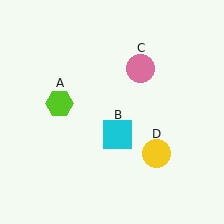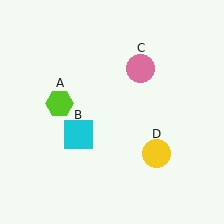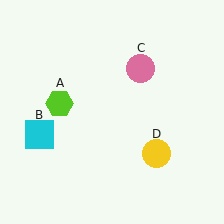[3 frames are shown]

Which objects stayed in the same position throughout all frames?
Lime hexagon (object A) and pink circle (object C) and yellow circle (object D) remained stationary.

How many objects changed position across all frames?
1 object changed position: cyan square (object B).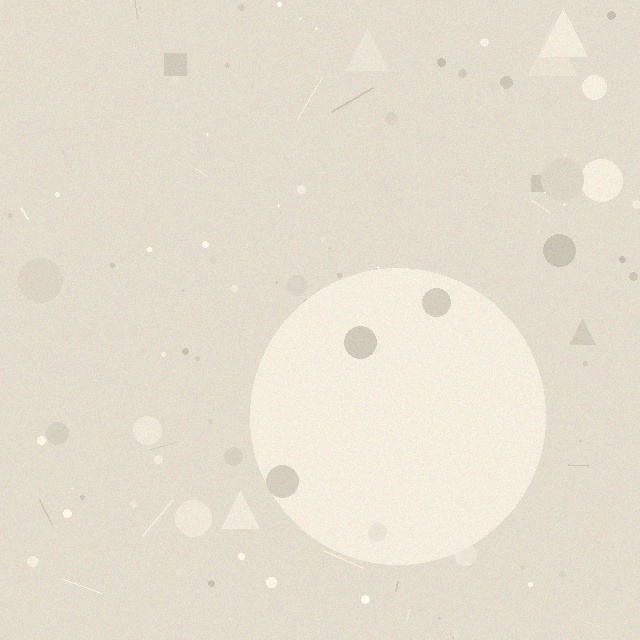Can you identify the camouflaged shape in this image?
The camouflaged shape is a circle.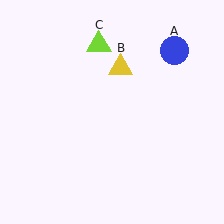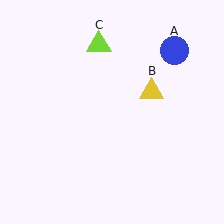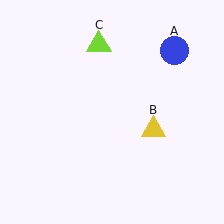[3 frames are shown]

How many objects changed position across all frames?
1 object changed position: yellow triangle (object B).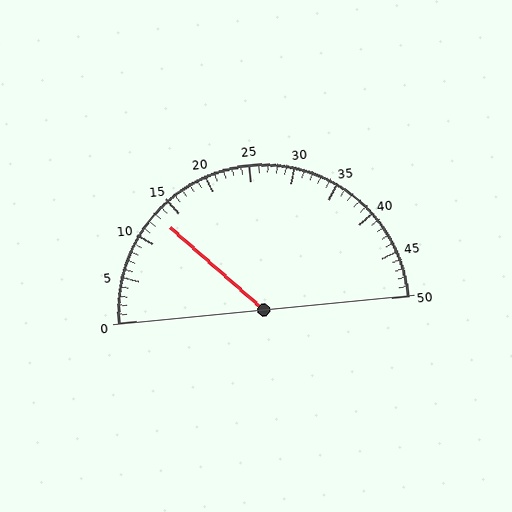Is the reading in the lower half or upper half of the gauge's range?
The reading is in the lower half of the range (0 to 50).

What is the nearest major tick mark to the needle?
The nearest major tick mark is 15.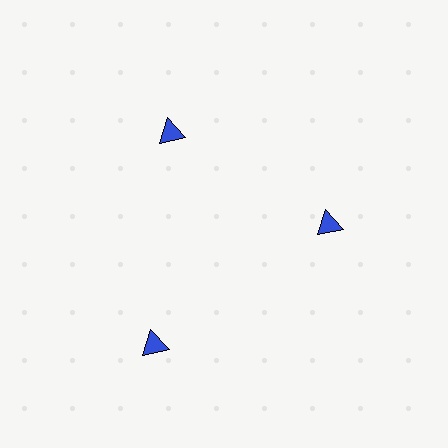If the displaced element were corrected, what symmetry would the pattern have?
It would have 3-fold rotational symmetry — the pattern would map onto itself every 120 degrees.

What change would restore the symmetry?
The symmetry would be restored by moving it inward, back onto the ring so that all 3 triangles sit at equal angles and equal distance from the center.